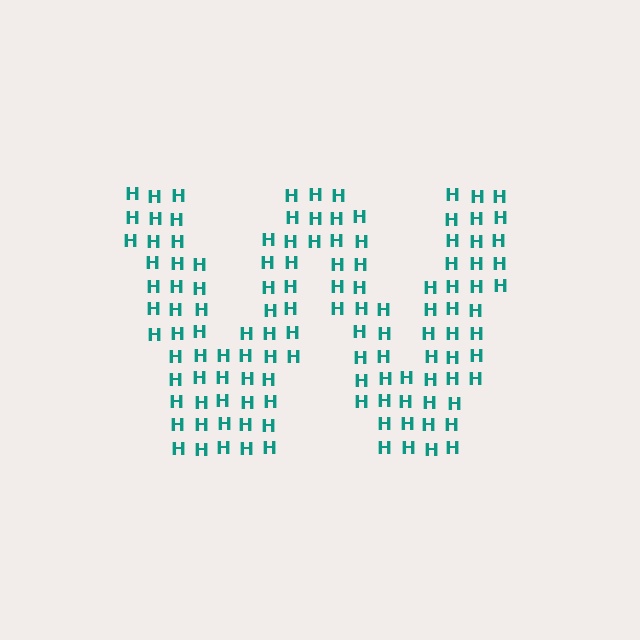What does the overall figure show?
The overall figure shows the letter W.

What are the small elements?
The small elements are letter H's.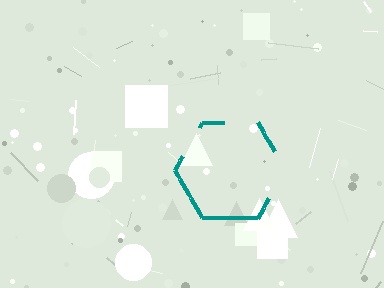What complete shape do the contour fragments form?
The contour fragments form a hexagon.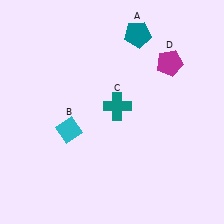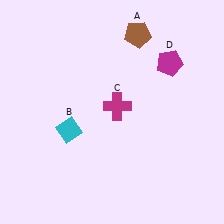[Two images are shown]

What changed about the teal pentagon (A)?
In Image 1, A is teal. In Image 2, it changed to brown.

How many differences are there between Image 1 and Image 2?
There are 2 differences between the two images.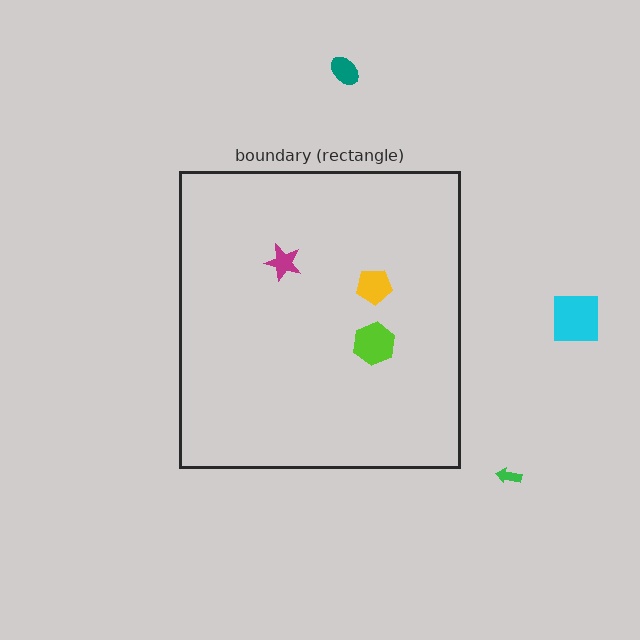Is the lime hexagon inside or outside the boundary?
Inside.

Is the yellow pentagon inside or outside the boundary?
Inside.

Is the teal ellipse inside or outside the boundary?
Outside.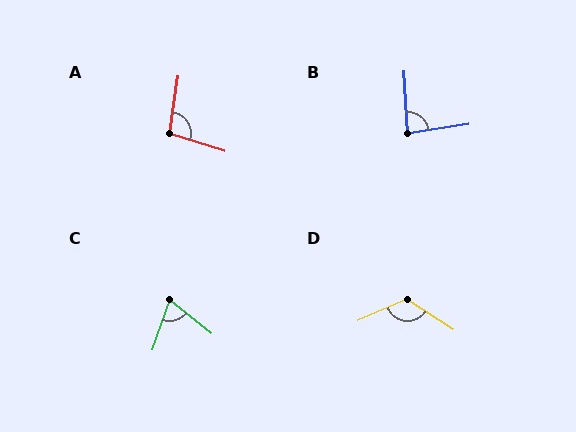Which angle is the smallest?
C, at approximately 71 degrees.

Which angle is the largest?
D, at approximately 124 degrees.